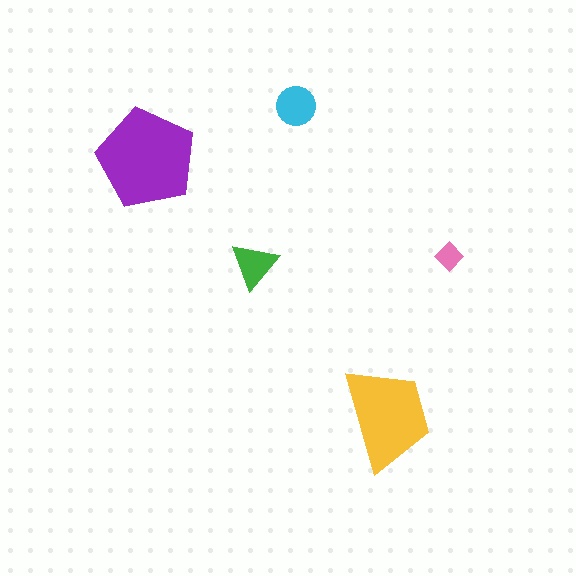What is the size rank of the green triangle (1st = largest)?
4th.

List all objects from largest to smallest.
The purple pentagon, the yellow trapezoid, the cyan circle, the green triangle, the pink diamond.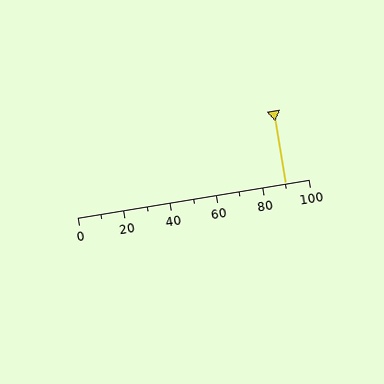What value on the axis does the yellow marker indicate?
The marker indicates approximately 90.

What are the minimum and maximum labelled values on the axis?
The axis runs from 0 to 100.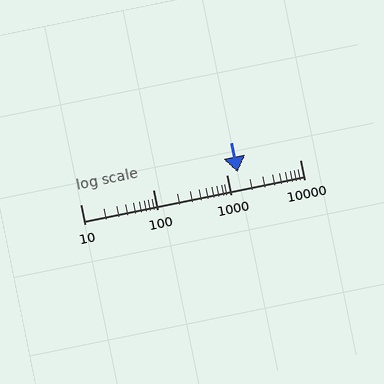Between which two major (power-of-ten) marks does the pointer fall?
The pointer is between 1000 and 10000.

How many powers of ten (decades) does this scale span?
The scale spans 3 decades, from 10 to 10000.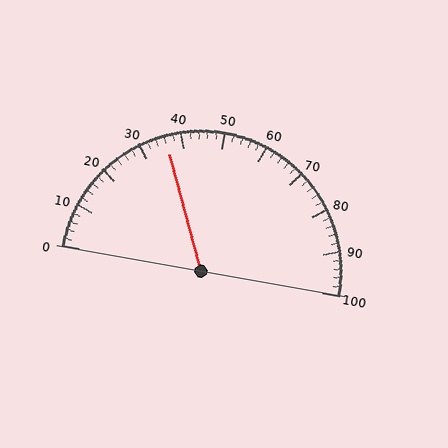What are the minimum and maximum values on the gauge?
The gauge ranges from 0 to 100.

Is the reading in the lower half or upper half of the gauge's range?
The reading is in the lower half of the range (0 to 100).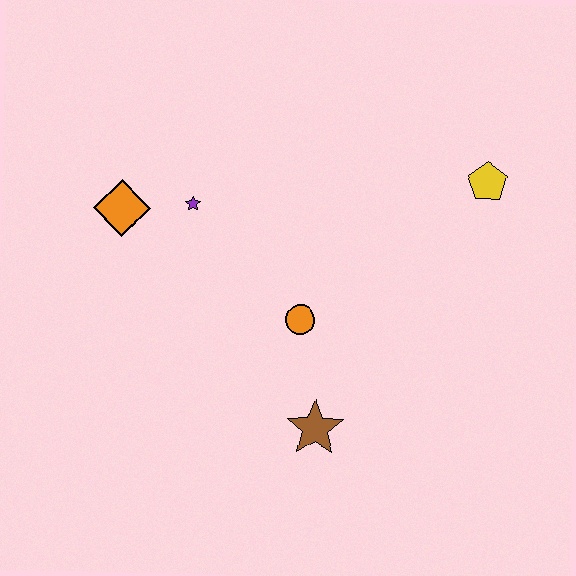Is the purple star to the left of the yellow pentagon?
Yes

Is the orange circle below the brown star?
No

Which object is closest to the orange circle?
The brown star is closest to the orange circle.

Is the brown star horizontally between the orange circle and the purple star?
No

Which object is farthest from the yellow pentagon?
The orange diamond is farthest from the yellow pentagon.